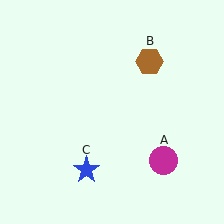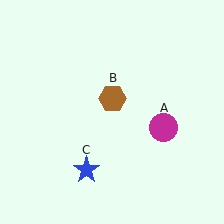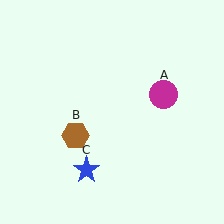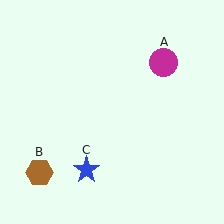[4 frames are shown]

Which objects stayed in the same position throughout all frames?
Blue star (object C) remained stationary.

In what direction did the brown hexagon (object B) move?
The brown hexagon (object B) moved down and to the left.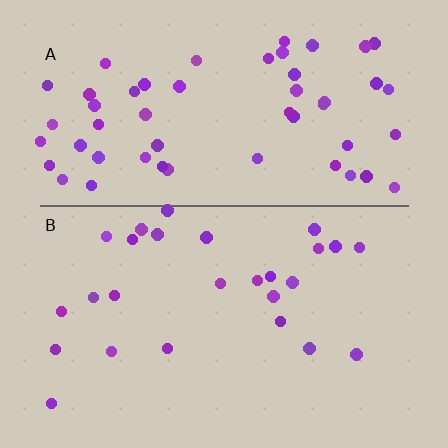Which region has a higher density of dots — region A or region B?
A (the top).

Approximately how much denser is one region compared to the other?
Approximately 2.1× — region A over region B.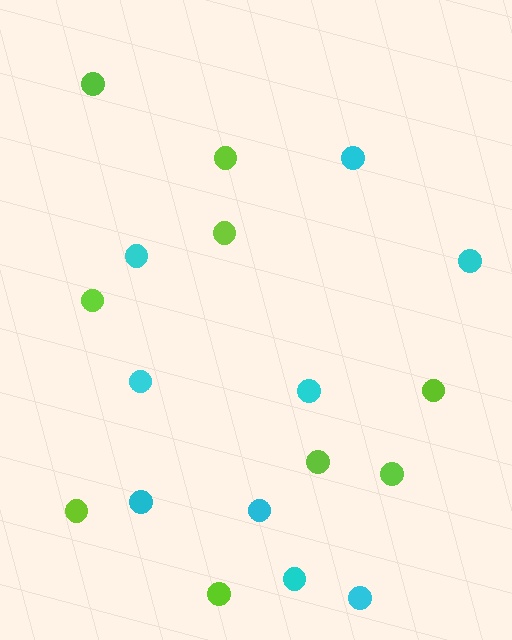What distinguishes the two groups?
There are 2 groups: one group of lime circles (9) and one group of cyan circles (9).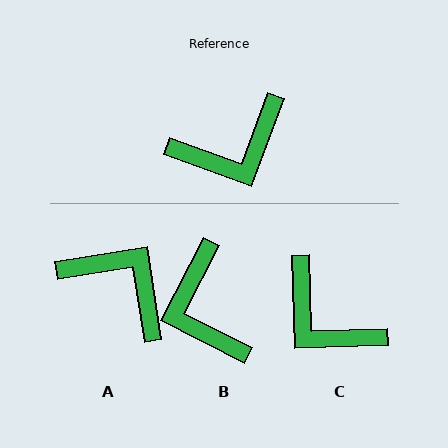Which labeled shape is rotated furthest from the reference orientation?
A, about 119 degrees away.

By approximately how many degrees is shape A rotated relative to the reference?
Approximately 119 degrees counter-clockwise.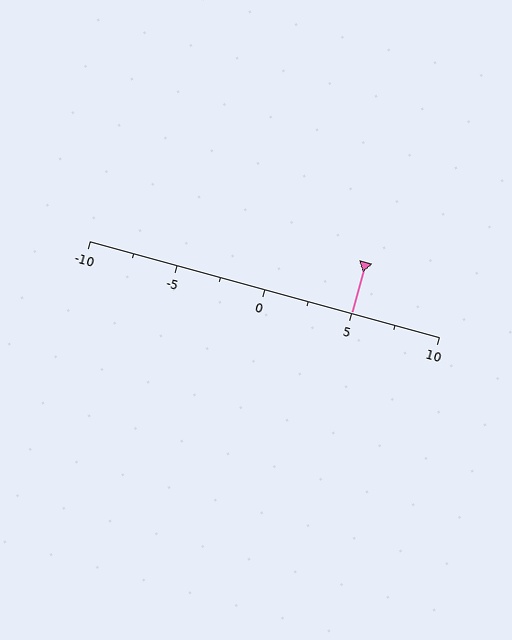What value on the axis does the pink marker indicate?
The marker indicates approximately 5.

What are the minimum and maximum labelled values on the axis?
The axis runs from -10 to 10.